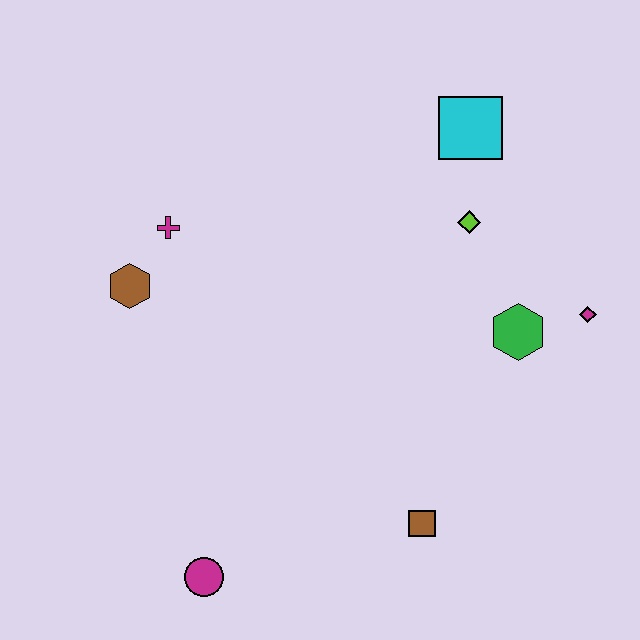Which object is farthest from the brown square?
The cyan square is farthest from the brown square.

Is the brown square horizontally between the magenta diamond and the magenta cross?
Yes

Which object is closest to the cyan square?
The lime diamond is closest to the cyan square.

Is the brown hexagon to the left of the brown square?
Yes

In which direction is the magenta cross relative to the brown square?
The magenta cross is above the brown square.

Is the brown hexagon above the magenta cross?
No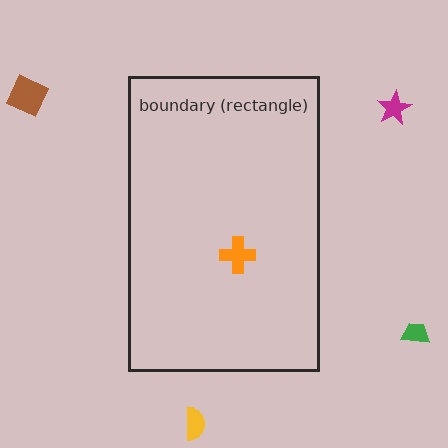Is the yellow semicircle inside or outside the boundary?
Outside.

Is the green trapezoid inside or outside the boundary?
Outside.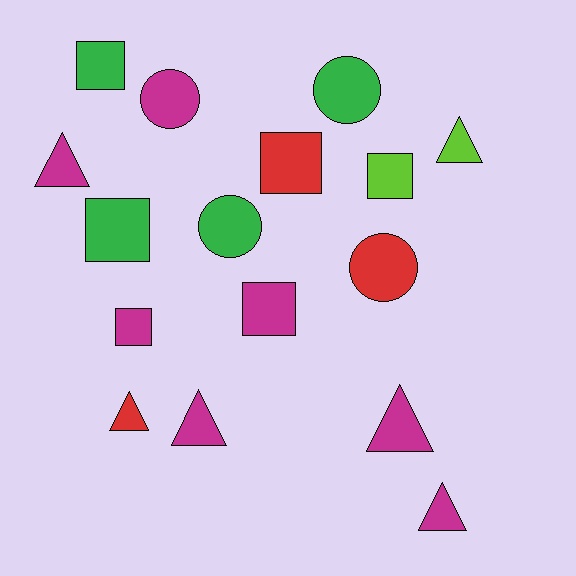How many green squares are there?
There are 2 green squares.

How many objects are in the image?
There are 16 objects.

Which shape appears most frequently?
Triangle, with 6 objects.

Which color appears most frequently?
Magenta, with 7 objects.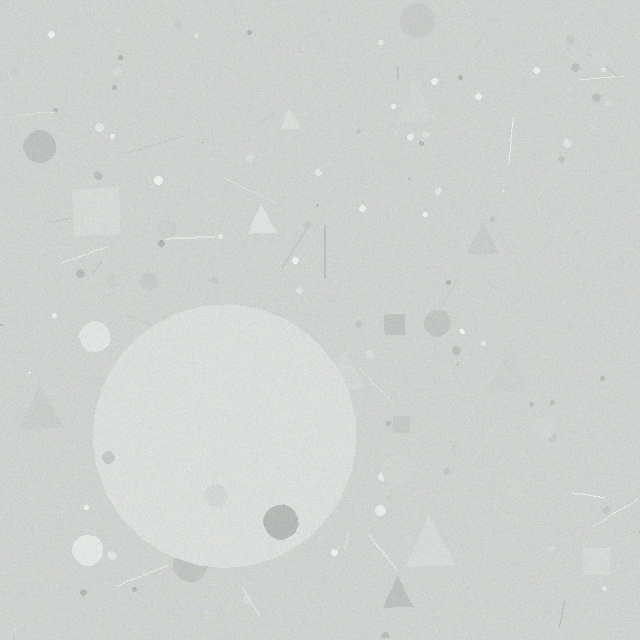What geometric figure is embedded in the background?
A circle is embedded in the background.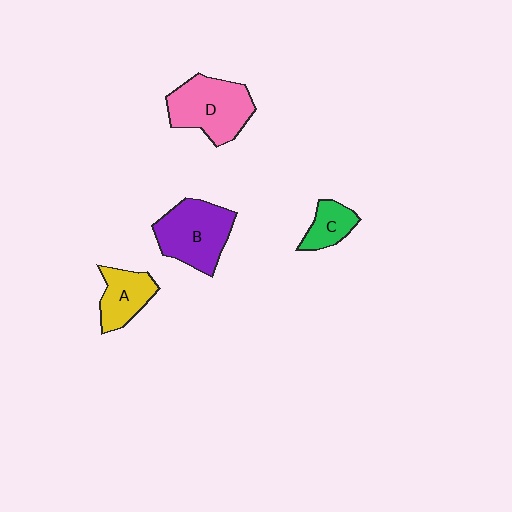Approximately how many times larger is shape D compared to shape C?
Approximately 2.3 times.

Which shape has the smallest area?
Shape C (green).